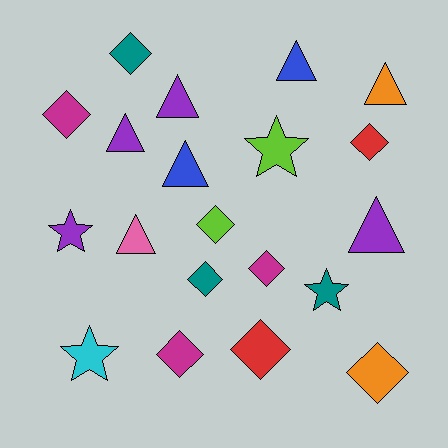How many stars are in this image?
There are 4 stars.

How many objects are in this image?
There are 20 objects.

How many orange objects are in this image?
There are 2 orange objects.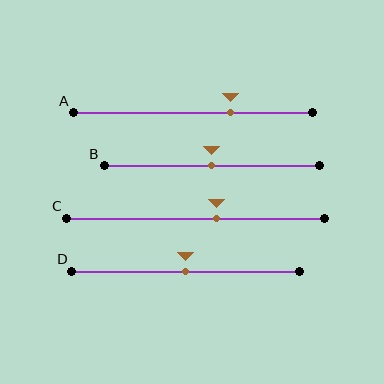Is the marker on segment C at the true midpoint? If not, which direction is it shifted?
No, the marker on segment C is shifted to the right by about 8% of the segment length.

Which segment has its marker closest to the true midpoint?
Segment B has its marker closest to the true midpoint.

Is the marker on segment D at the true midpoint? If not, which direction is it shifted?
Yes, the marker on segment D is at the true midpoint.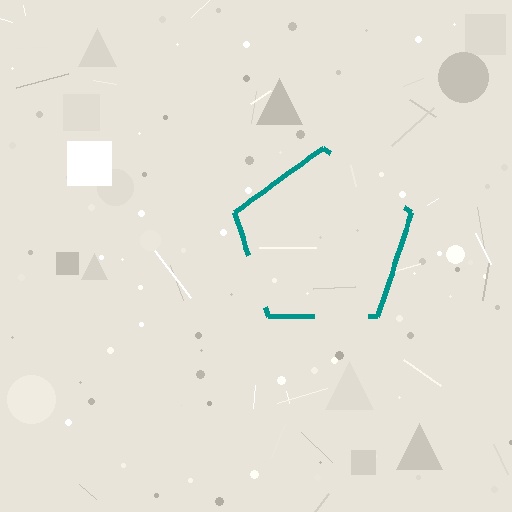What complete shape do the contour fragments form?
The contour fragments form a pentagon.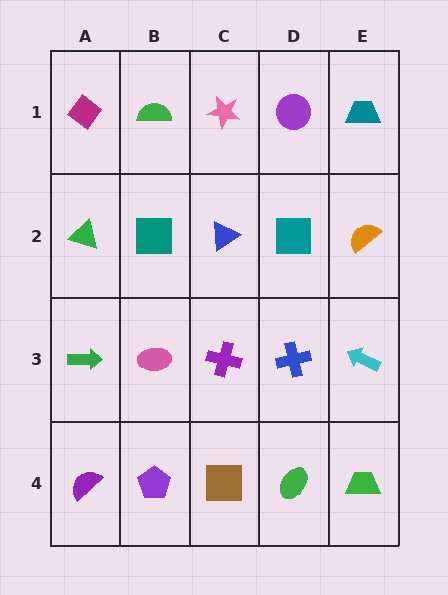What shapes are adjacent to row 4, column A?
A green arrow (row 3, column A), a purple pentagon (row 4, column B).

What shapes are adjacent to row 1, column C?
A blue triangle (row 2, column C), a green semicircle (row 1, column B), a purple circle (row 1, column D).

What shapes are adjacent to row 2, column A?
A magenta diamond (row 1, column A), a green arrow (row 3, column A), a teal square (row 2, column B).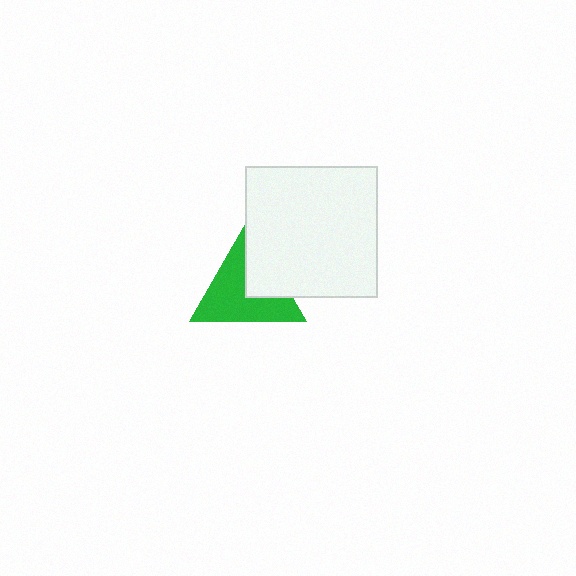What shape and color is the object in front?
The object in front is a white square.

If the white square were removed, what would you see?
You would see the complete green triangle.